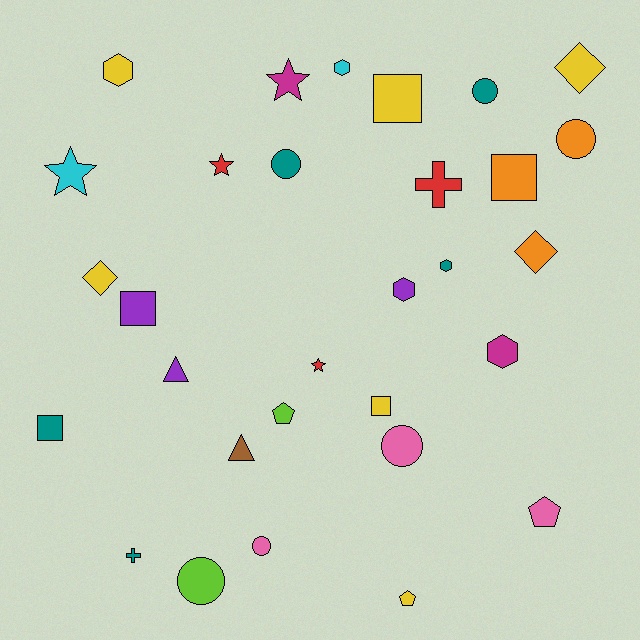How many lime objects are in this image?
There are 2 lime objects.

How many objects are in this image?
There are 30 objects.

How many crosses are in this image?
There are 2 crosses.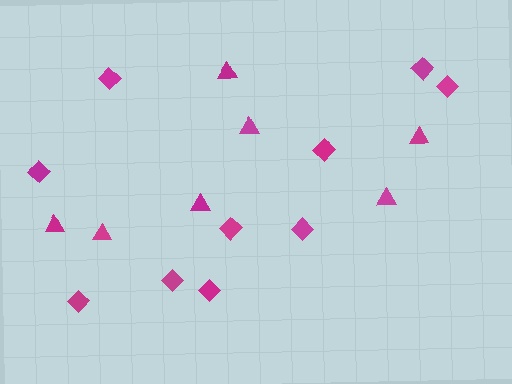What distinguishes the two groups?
There are 2 groups: one group of diamonds (10) and one group of triangles (7).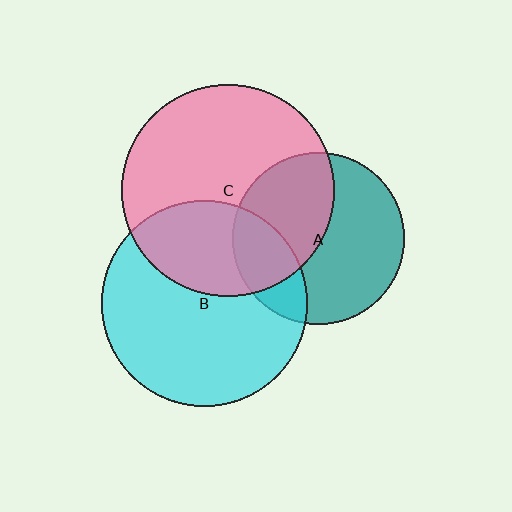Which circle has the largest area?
Circle C (pink).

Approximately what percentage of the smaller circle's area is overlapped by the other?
Approximately 35%.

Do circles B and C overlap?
Yes.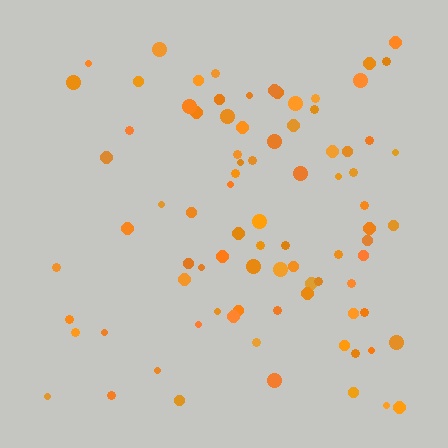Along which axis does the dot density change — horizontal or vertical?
Horizontal.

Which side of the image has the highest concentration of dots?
The right.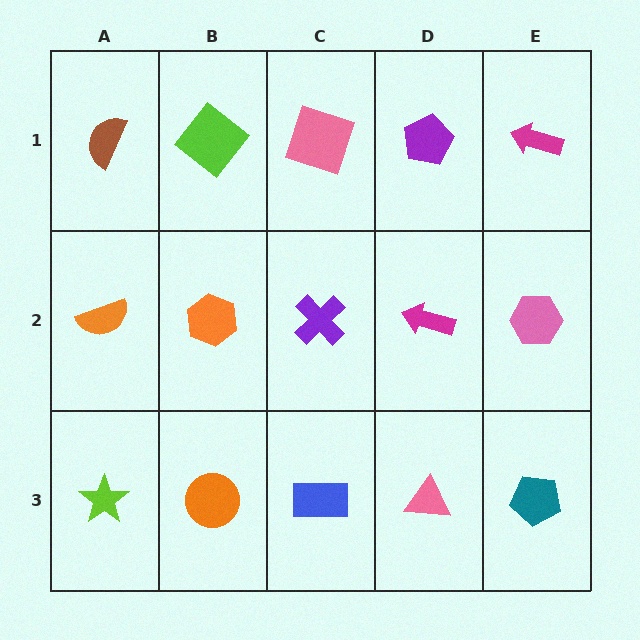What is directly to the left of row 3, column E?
A pink triangle.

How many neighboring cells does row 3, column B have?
3.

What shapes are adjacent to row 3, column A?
An orange semicircle (row 2, column A), an orange circle (row 3, column B).